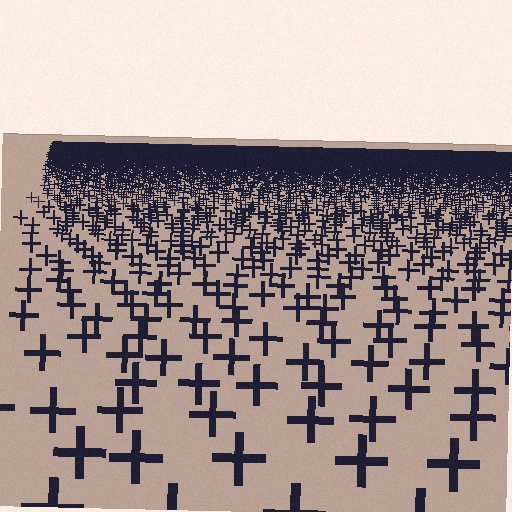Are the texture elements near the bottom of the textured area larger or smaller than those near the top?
Larger. Near the bottom, elements are closer to the viewer and appear at a bigger on-screen size.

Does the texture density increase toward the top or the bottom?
Density increases toward the top.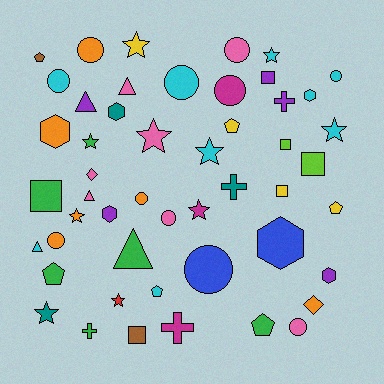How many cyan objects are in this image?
There are 9 cyan objects.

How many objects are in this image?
There are 50 objects.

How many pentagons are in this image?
There are 6 pentagons.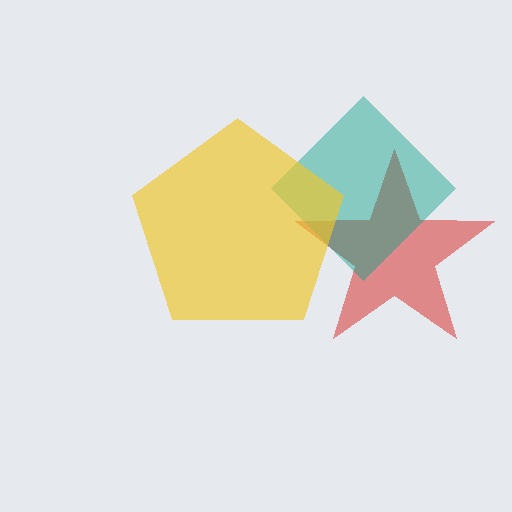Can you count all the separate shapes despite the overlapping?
Yes, there are 3 separate shapes.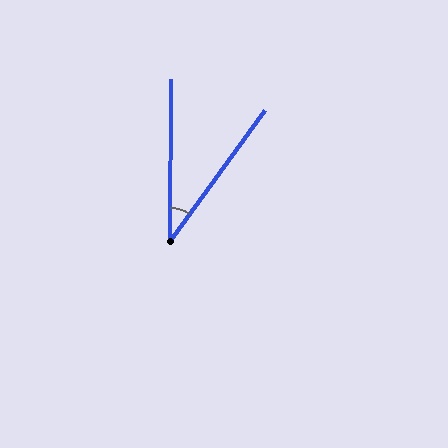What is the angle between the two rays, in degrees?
Approximately 36 degrees.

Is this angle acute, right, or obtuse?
It is acute.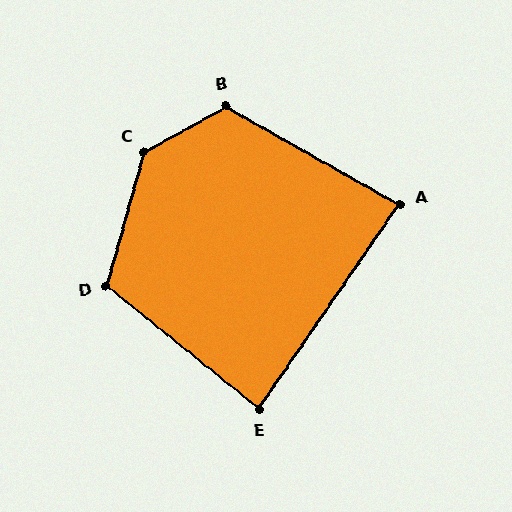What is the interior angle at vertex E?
Approximately 86 degrees (approximately right).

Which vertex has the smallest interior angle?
A, at approximately 85 degrees.